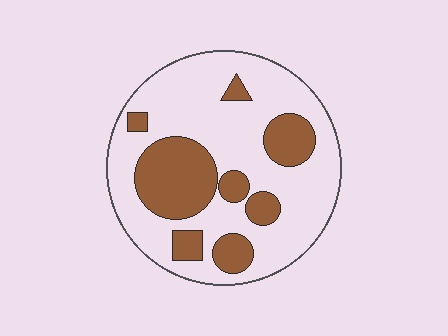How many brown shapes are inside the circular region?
8.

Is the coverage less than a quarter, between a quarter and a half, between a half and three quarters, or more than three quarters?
Between a quarter and a half.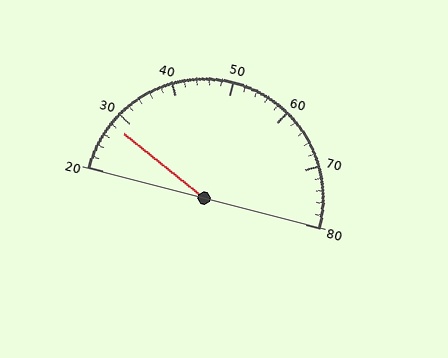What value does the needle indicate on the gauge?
The needle indicates approximately 28.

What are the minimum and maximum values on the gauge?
The gauge ranges from 20 to 80.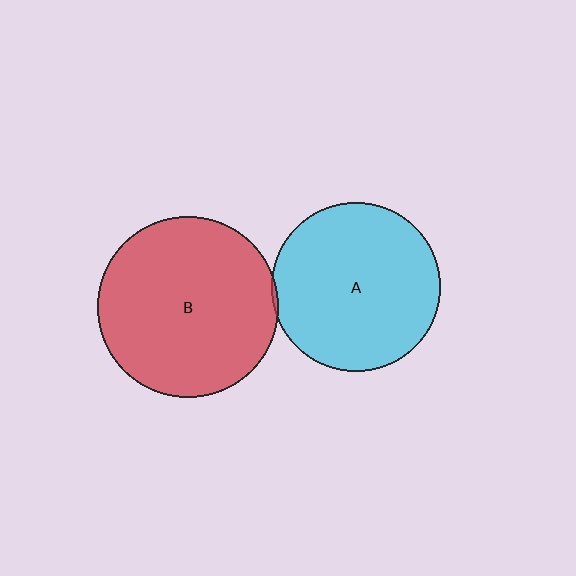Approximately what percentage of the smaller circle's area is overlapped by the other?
Approximately 5%.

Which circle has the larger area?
Circle B (red).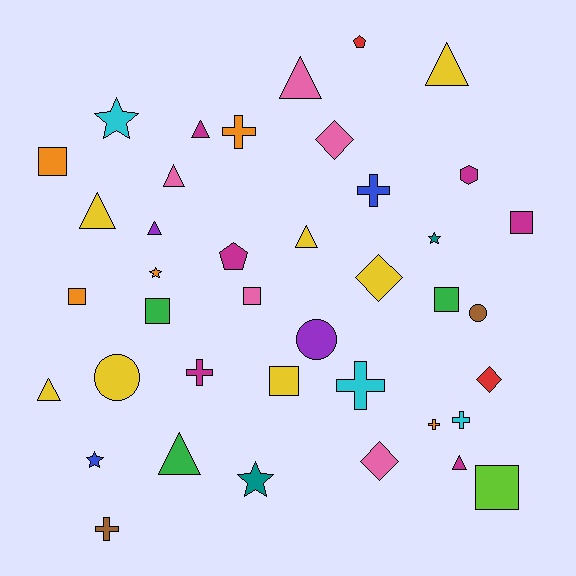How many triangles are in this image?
There are 10 triangles.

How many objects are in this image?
There are 40 objects.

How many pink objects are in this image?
There are 5 pink objects.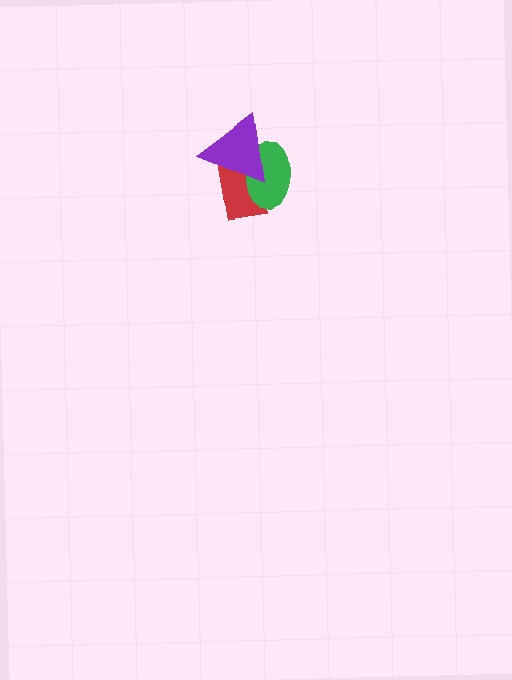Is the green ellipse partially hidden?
Yes, it is partially covered by another shape.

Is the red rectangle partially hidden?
Yes, it is partially covered by another shape.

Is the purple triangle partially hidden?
No, no other shape covers it.